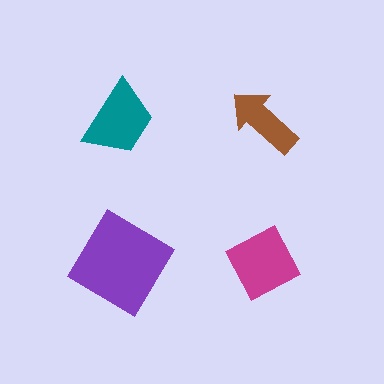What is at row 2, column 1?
A purple diamond.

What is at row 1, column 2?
A brown arrow.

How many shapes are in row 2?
2 shapes.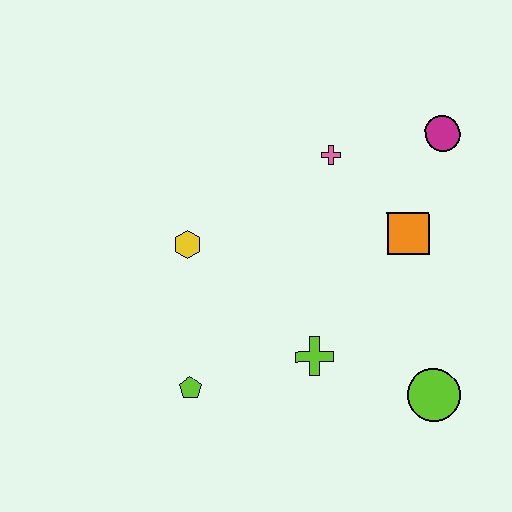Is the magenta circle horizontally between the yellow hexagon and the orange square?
No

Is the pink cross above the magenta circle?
No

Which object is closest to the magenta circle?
The orange square is closest to the magenta circle.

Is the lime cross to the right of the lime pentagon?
Yes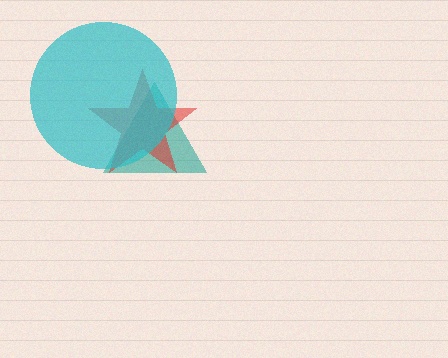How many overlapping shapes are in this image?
There are 3 overlapping shapes in the image.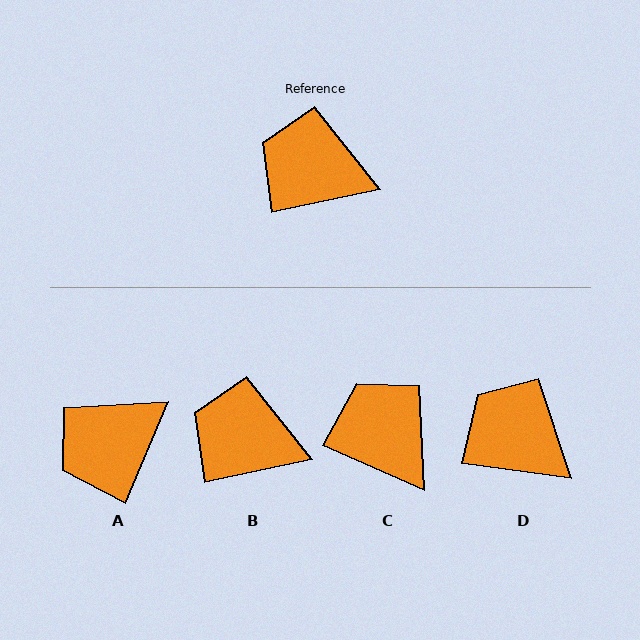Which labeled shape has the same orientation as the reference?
B.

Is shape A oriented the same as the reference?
No, it is off by about 55 degrees.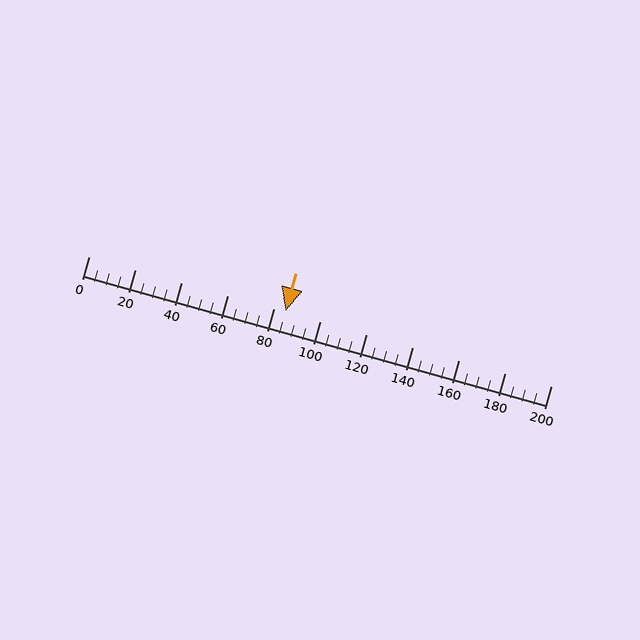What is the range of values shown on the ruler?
The ruler shows values from 0 to 200.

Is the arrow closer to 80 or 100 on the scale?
The arrow is closer to 80.